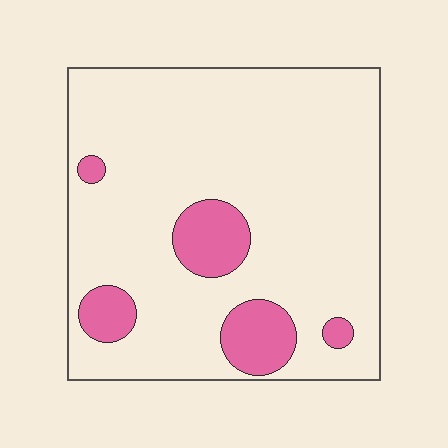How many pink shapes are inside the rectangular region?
5.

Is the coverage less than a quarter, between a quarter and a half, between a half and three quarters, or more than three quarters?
Less than a quarter.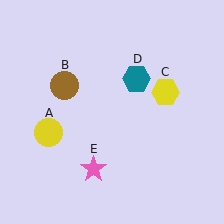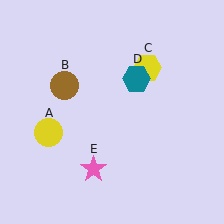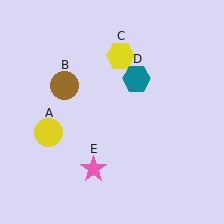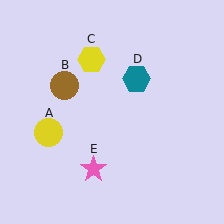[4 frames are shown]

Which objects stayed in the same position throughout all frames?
Yellow circle (object A) and brown circle (object B) and teal hexagon (object D) and pink star (object E) remained stationary.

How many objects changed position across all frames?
1 object changed position: yellow hexagon (object C).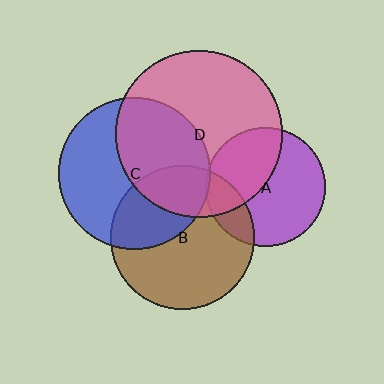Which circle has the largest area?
Circle D (pink).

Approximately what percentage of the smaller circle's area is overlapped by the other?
Approximately 40%.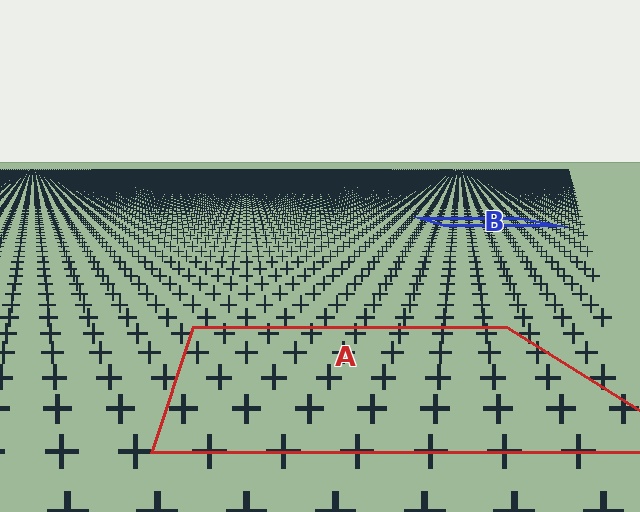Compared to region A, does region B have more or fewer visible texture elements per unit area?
Region B has more texture elements per unit area — they are packed more densely because it is farther away.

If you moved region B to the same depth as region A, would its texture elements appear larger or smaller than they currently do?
They would appear larger. At a closer depth, the same texture elements are projected at a bigger on-screen size.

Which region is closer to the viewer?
Region A is closer. The texture elements there are larger and more spread out.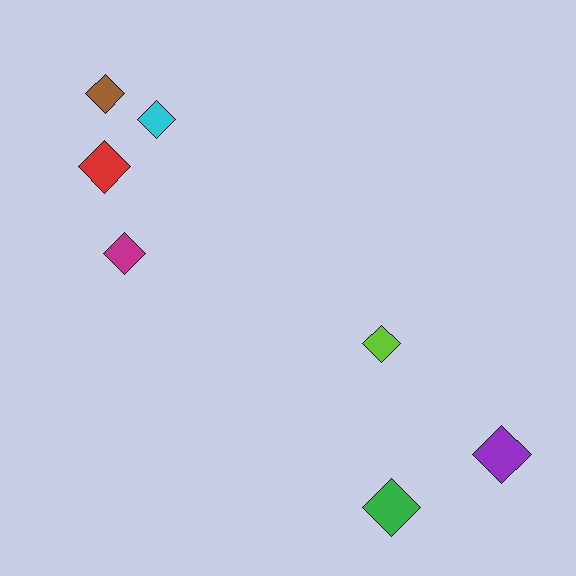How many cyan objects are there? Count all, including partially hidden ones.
There is 1 cyan object.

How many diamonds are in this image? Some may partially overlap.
There are 7 diamonds.